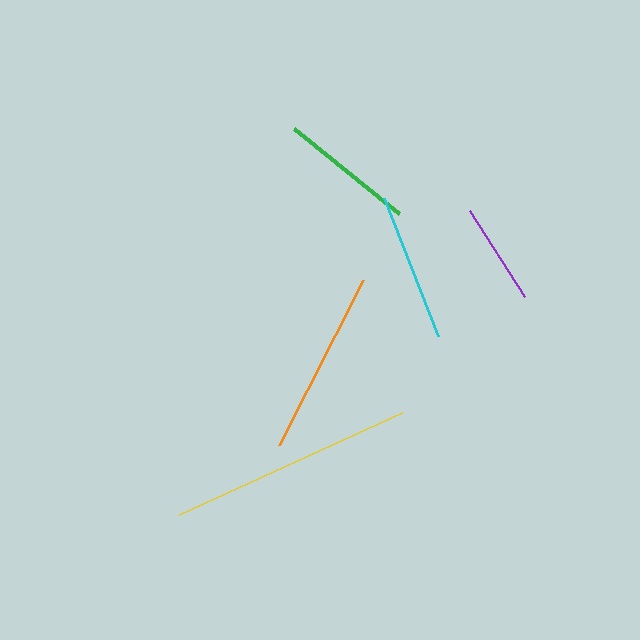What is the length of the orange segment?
The orange segment is approximately 185 pixels long.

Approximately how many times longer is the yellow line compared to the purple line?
The yellow line is approximately 2.4 times the length of the purple line.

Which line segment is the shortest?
The purple line is the shortest at approximately 102 pixels.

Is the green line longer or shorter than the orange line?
The orange line is longer than the green line.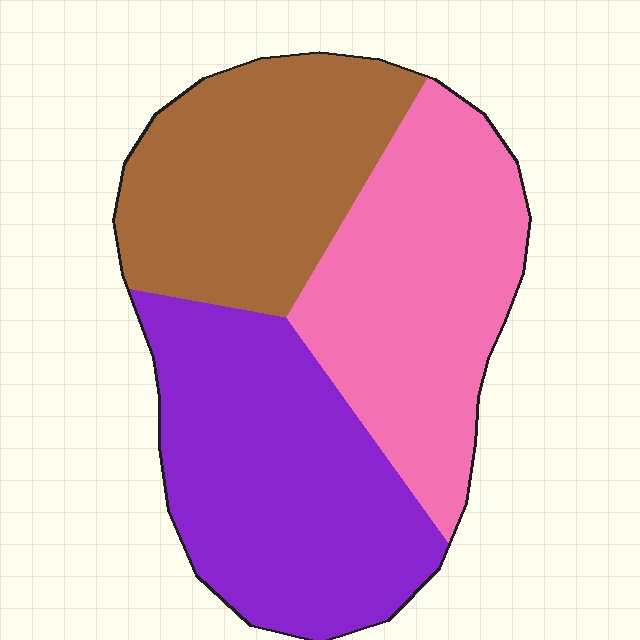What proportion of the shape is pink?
Pink covers about 35% of the shape.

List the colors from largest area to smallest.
From largest to smallest: purple, pink, brown.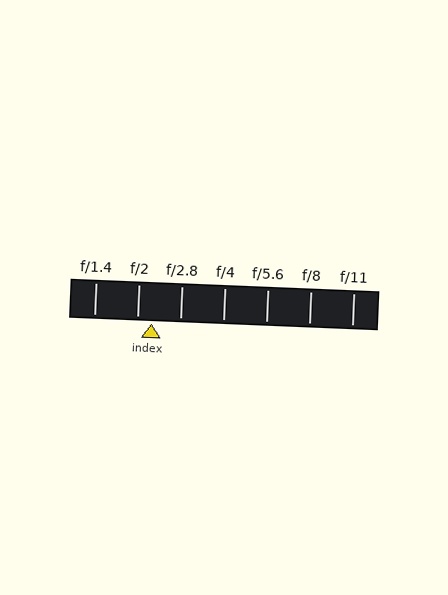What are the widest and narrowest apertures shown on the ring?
The widest aperture shown is f/1.4 and the narrowest is f/11.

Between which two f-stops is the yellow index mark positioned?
The index mark is between f/2 and f/2.8.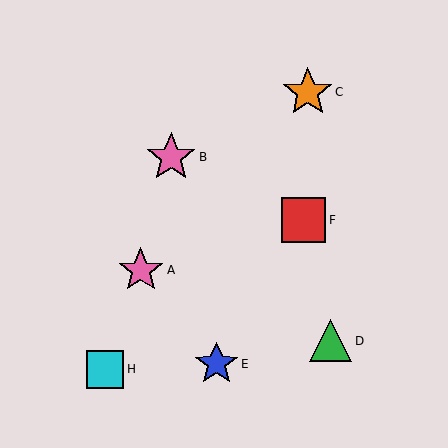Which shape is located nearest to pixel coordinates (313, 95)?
The orange star (labeled C) at (308, 92) is nearest to that location.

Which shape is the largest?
The orange star (labeled C) is the largest.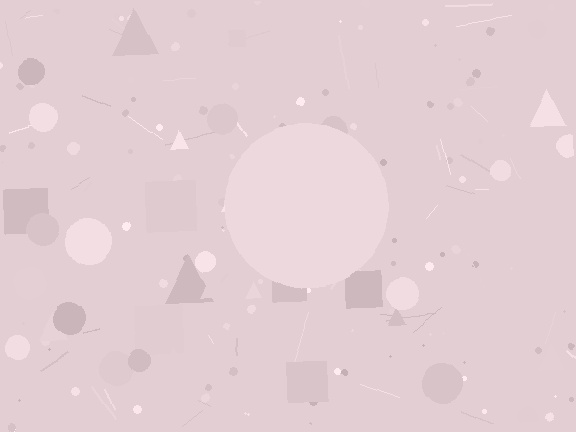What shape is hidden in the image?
A circle is hidden in the image.